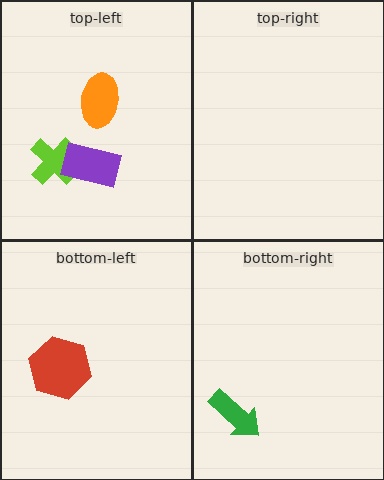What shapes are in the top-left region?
The orange ellipse, the lime cross, the purple rectangle.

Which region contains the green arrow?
The bottom-right region.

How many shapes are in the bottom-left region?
1.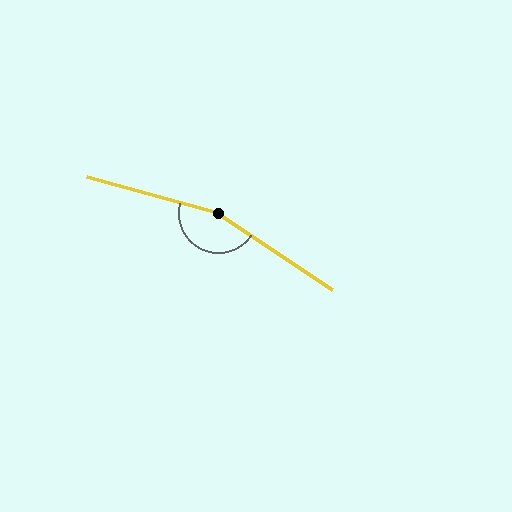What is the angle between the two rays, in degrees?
Approximately 162 degrees.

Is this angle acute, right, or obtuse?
It is obtuse.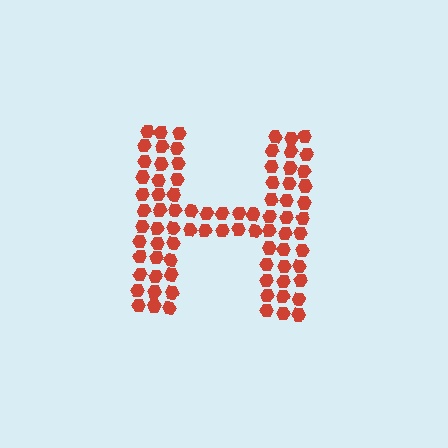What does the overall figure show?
The overall figure shows the letter H.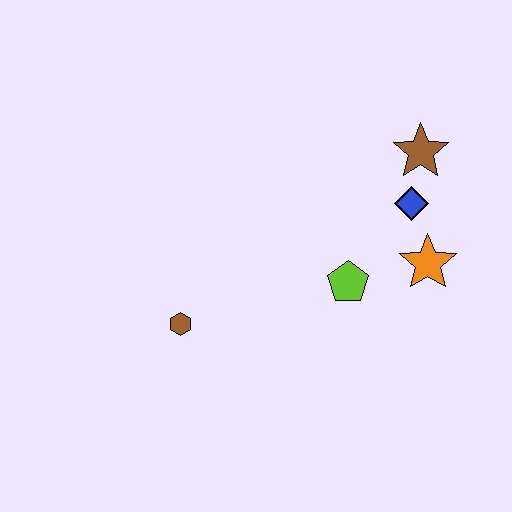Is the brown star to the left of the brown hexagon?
No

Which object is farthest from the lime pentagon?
The brown hexagon is farthest from the lime pentagon.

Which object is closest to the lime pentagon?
The orange star is closest to the lime pentagon.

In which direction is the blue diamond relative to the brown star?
The blue diamond is below the brown star.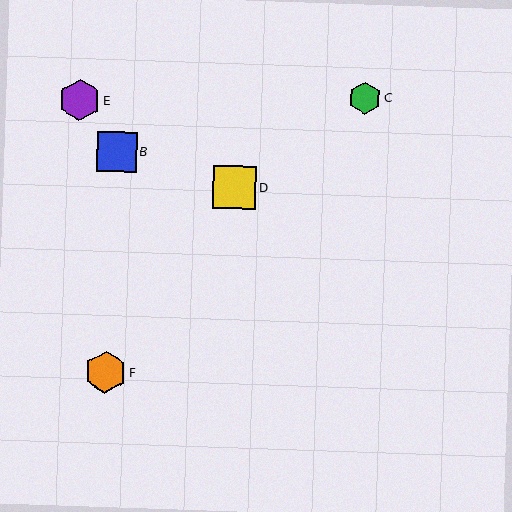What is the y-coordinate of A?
Object A is at y≈187.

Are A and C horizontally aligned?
No, A is at y≈187 and C is at y≈98.